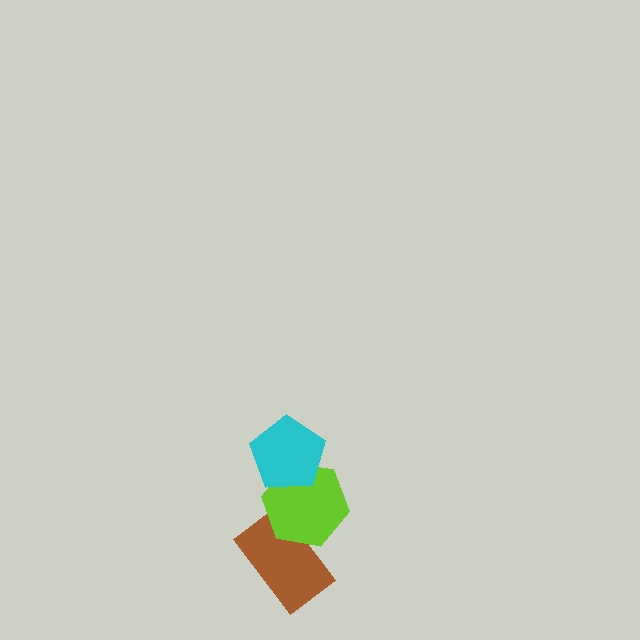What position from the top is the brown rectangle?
The brown rectangle is 3rd from the top.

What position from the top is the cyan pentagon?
The cyan pentagon is 1st from the top.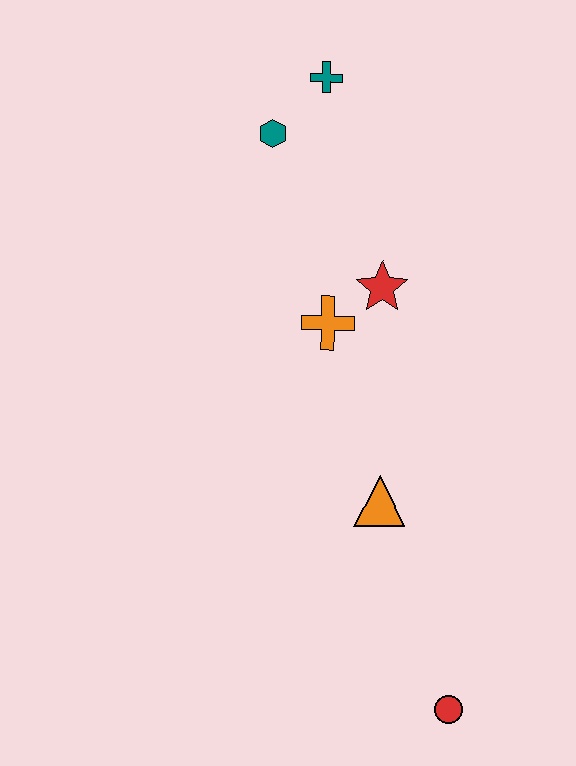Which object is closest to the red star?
The orange cross is closest to the red star.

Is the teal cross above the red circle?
Yes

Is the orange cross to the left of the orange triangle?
Yes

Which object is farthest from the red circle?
The teal cross is farthest from the red circle.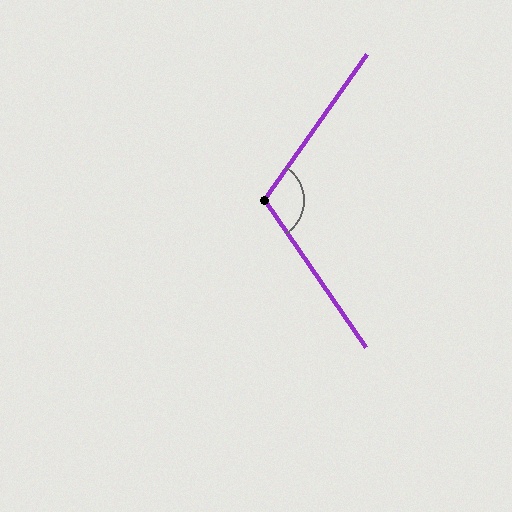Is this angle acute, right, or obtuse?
It is obtuse.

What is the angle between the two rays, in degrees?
Approximately 111 degrees.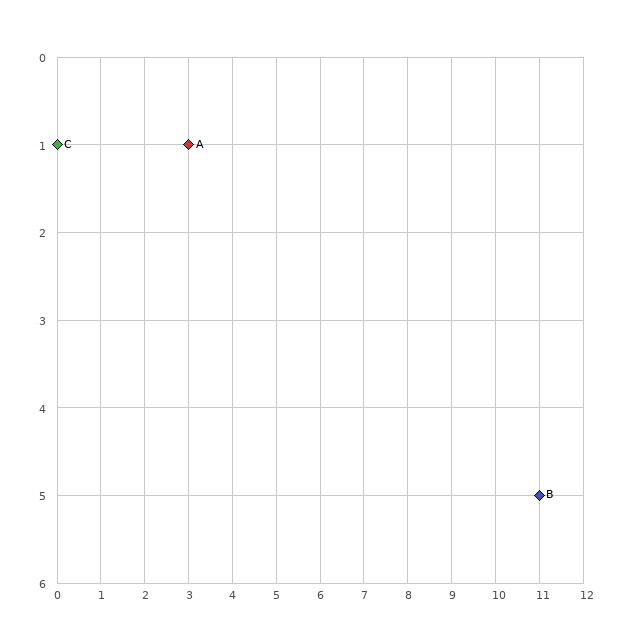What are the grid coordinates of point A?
Point A is at grid coordinates (3, 1).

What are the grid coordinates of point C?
Point C is at grid coordinates (0, 1).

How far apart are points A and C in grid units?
Points A and C are 3 columns apart.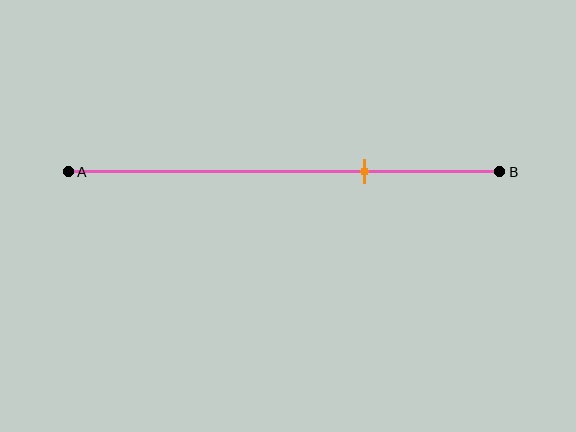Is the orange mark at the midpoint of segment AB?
No, the mark is at about 70% from A, not at the 50% midpoint.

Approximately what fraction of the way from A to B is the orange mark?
The orange mark is approximately 70% of the way from A to B.